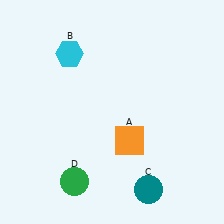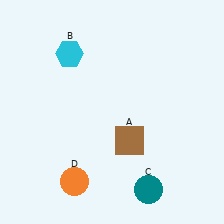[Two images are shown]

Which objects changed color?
A changed from orange to brown. D changed from green to orange.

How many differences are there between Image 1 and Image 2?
There are 2 differences between the two images.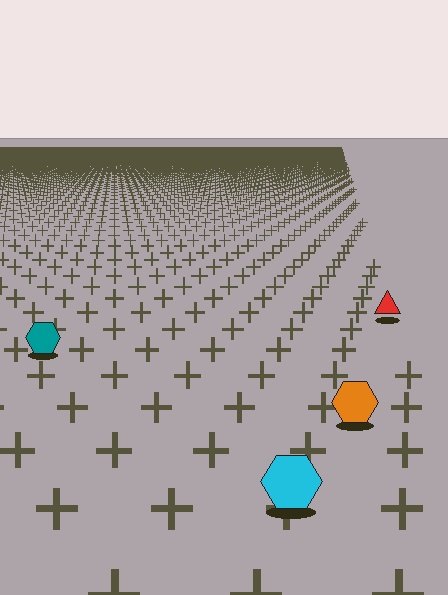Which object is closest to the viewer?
The cyan hexagon is closest. The texture marks near it are larger and more spread out.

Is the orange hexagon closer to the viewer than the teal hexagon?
Yes. The orange hexagon is closer — you can tell from the texture gradient: the ground texture is coarser near it.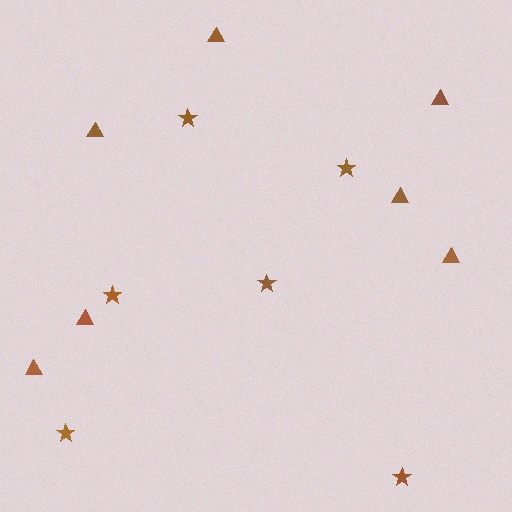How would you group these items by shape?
There are 2 groups: one group of stars (6) and one group of triangles (7).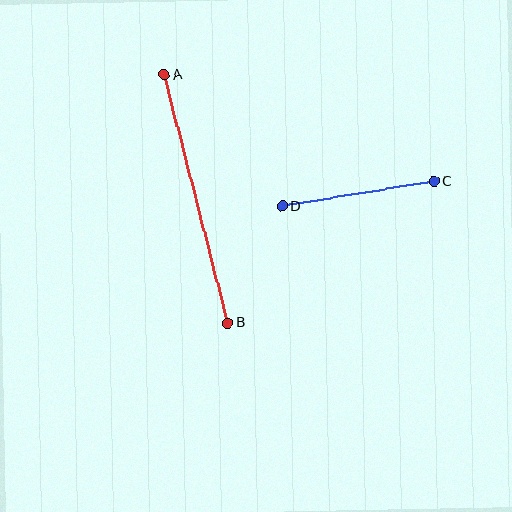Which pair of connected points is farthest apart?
Points A and B are farthest apart.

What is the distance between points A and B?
The distance is approximately 256 pixels.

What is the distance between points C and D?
The distance is approximately 153 pixels.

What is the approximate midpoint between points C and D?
The midpoint is at approximately (358, 194) pixels.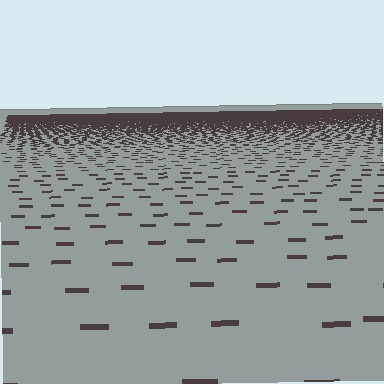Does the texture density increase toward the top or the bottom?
Density increases toward the top.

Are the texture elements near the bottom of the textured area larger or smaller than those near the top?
Larger. Near the bottom, elements are closer to the viewer and appear at a bigger on-screen size.